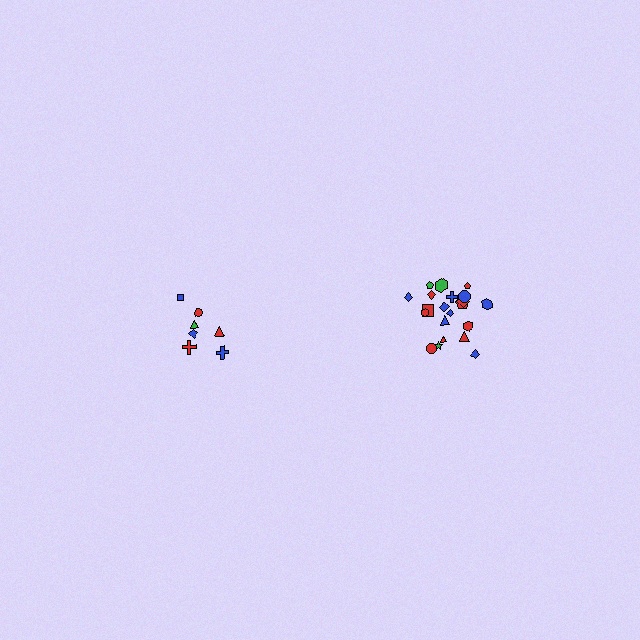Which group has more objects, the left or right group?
The right group.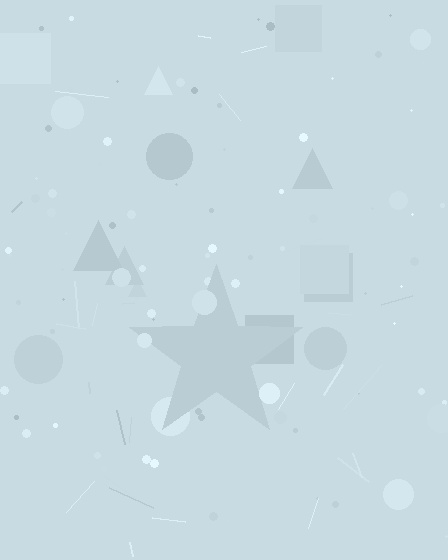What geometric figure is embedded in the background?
A star is embedded in the background.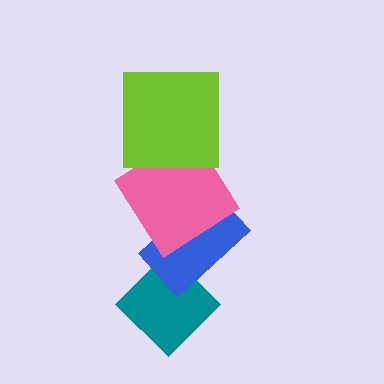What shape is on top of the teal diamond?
The blue rectangle is on top of the teal diamond.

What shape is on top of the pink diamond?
The lime square is on top of the pink diamond.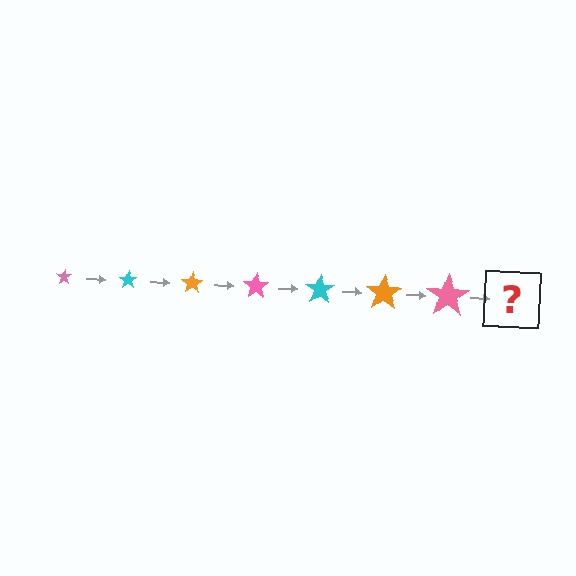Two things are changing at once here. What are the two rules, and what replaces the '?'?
The two rules are that the star grows larger each step and the color cycles through pink, cyan, and orange. The '?' should be a cyan star, larger than the previous one.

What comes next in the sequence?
The next element should be a cyan star, larger than the previous one.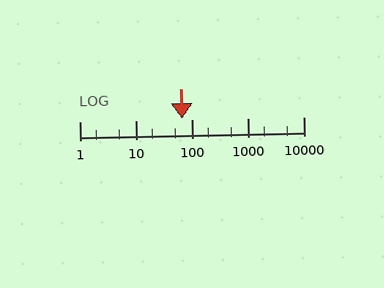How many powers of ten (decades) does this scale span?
The scale spans 4 decades, from 1 to 10000.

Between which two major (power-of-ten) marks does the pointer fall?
The pointer is between 10 and 100.